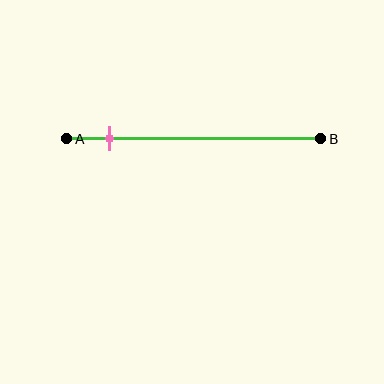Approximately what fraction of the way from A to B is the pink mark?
The pink mark is approximately 15% of the way from A to B.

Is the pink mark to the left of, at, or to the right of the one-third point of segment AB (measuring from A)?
The pink mark is to the left of the one-third point of segment AB.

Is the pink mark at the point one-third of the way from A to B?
No, the mark is at about 15% from A, not at the 33% one-third point.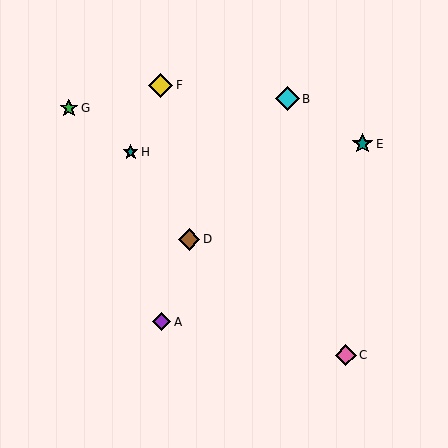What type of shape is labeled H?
Shape H is a teal star.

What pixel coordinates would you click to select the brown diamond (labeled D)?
Click at (189, 239) to select the brown diamond D.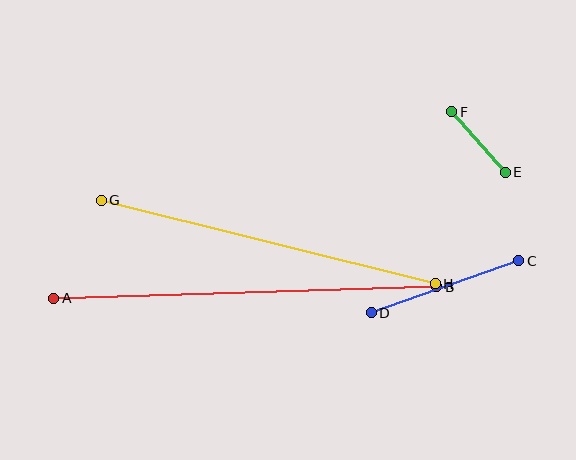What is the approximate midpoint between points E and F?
The midpoint is at approximately (478, 142) pixels.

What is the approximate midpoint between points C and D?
The midpoint is at approximately (445, 287) pixels.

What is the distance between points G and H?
The distance is approximately 344 pixels.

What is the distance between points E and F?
The distance is approximately 81 pixels.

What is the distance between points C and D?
The distance is approximately 156 pixels.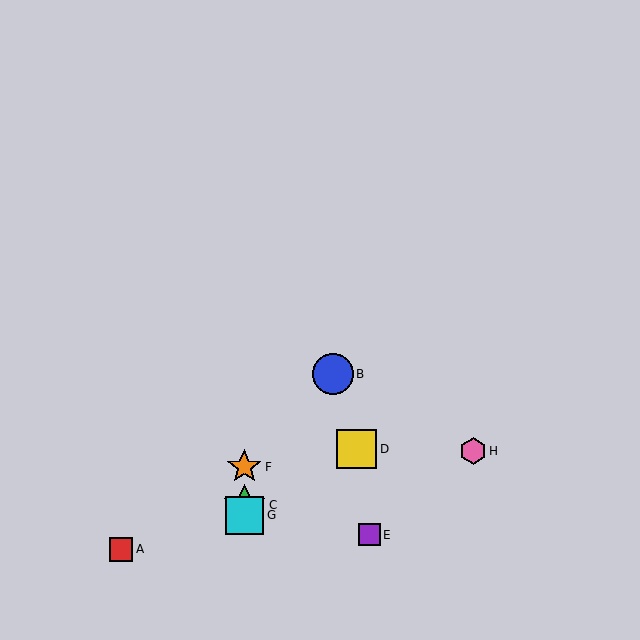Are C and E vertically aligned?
No, C is at x≈244 and E is at x≈369.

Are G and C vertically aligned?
Yes, both are at x≈244.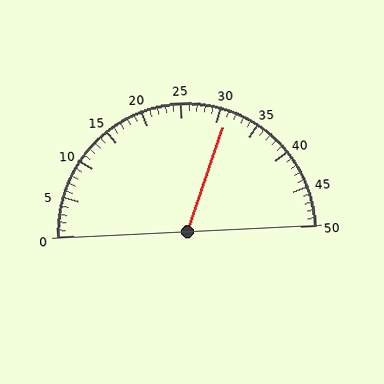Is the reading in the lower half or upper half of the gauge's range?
The reading is in the upper half of the range (0 to 50).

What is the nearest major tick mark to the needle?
The nearest major tick mark is 30.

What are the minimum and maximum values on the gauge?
The gauge ranges from 0 to 50.